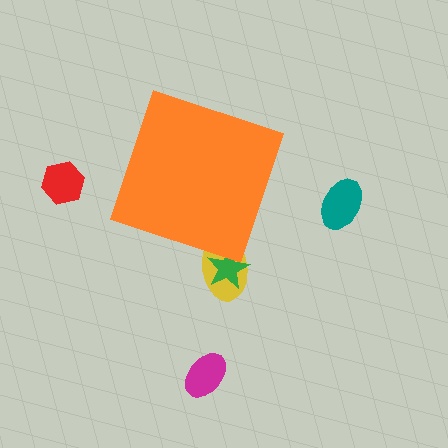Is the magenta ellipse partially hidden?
No, the magenta ellipse is fully visible.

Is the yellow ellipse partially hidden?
Yes, the yellow ellipse is partially hidden behind the orange diamond.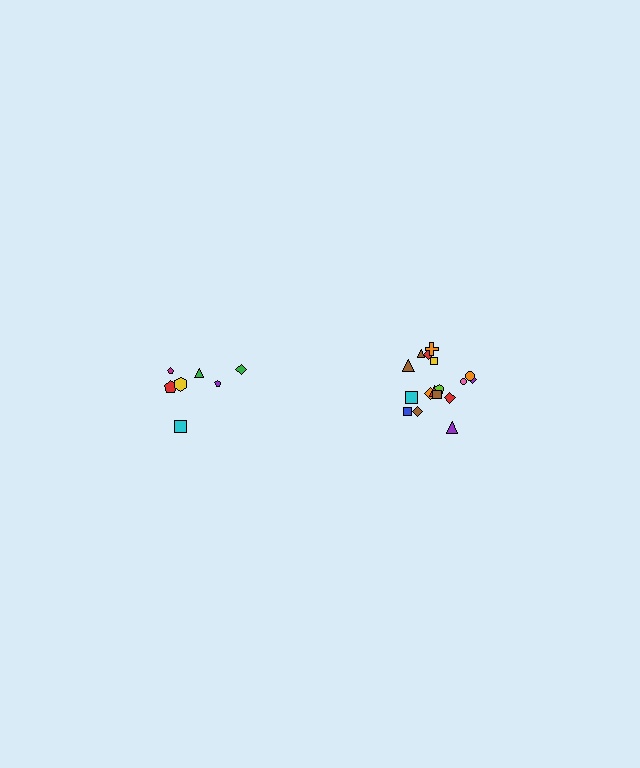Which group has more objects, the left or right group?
The right group.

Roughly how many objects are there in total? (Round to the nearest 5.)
Roughly 25 objects in total.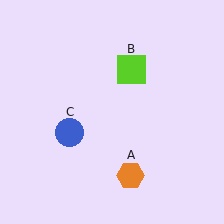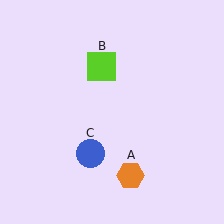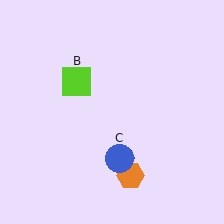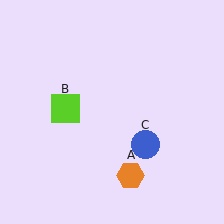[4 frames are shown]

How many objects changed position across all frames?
2 objects changed position: lime square (object B), blue circle (object C).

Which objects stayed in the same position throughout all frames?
Orange hexagon (object A) remained stationary.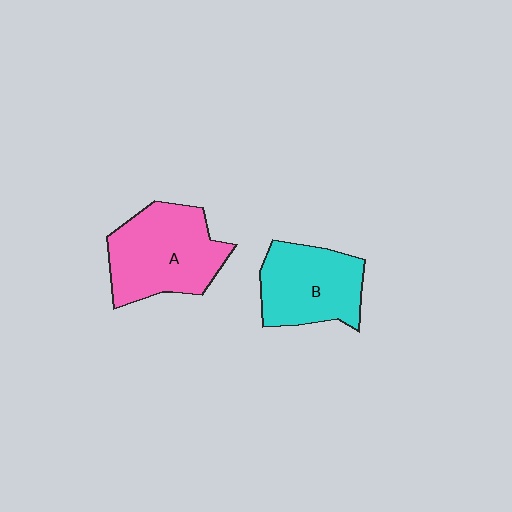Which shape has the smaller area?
Shape B (cyan).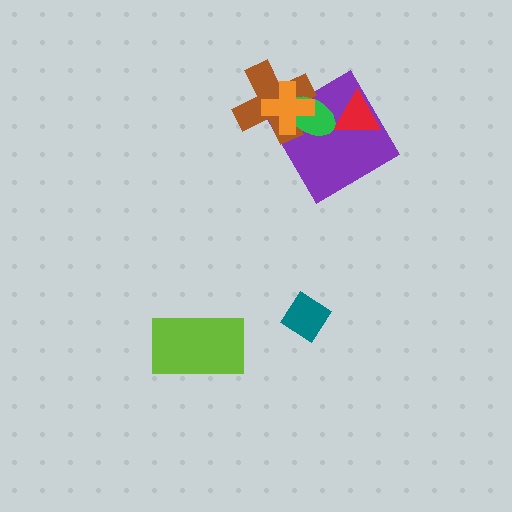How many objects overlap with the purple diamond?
4 objects overlap with the purple diamond.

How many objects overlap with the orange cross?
3 objects overlap with the orange cross.